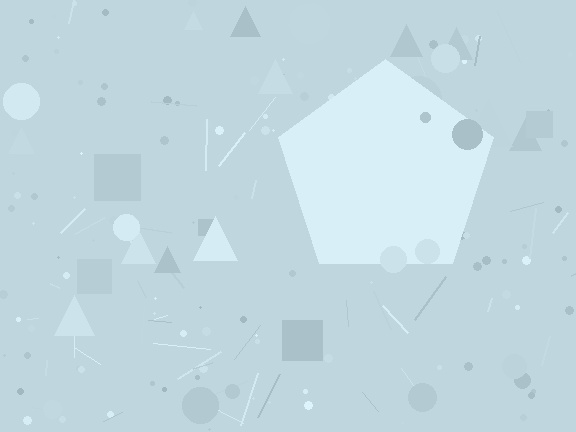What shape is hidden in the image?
A pentagon is hidden in the image.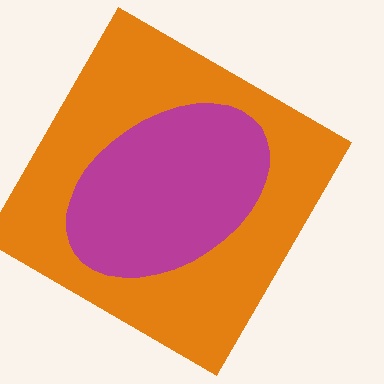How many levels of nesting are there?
2.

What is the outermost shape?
The orange diamond.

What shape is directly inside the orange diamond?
The magenta ellipse.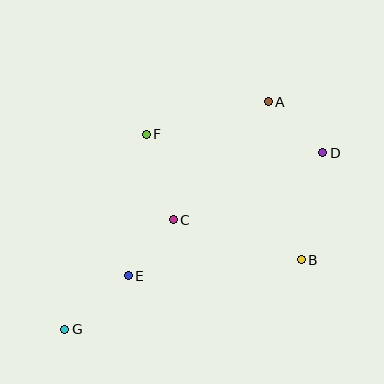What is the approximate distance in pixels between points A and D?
The distance between A and D is approximately 75 pixels.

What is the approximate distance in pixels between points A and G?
The distance between A and G is approximately 305 pixels.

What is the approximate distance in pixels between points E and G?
The distance between E and G is approximately 83 pixels.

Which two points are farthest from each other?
Points D and G are farthest from each other.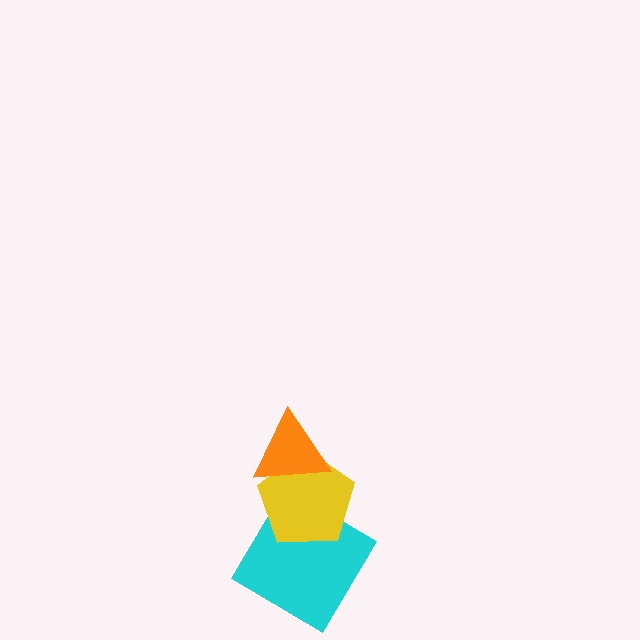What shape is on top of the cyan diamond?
The yellow pentagon is on top of the cyan diamond.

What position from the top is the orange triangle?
The orange triangle is 1st from the top.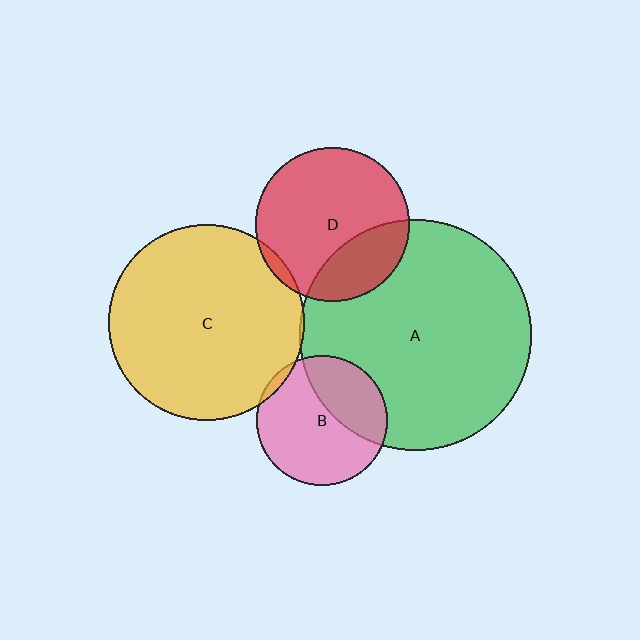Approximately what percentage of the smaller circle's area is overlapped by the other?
Approximately 25%.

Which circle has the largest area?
Circle A (green).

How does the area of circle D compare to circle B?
Approximately 1.4 times.